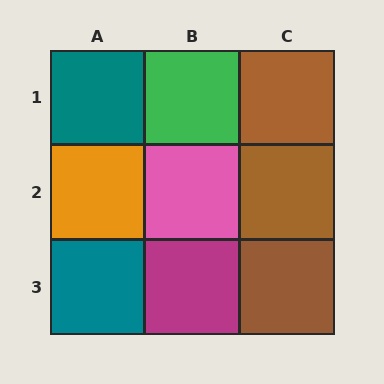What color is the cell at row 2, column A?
Orange.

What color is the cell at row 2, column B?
Pink.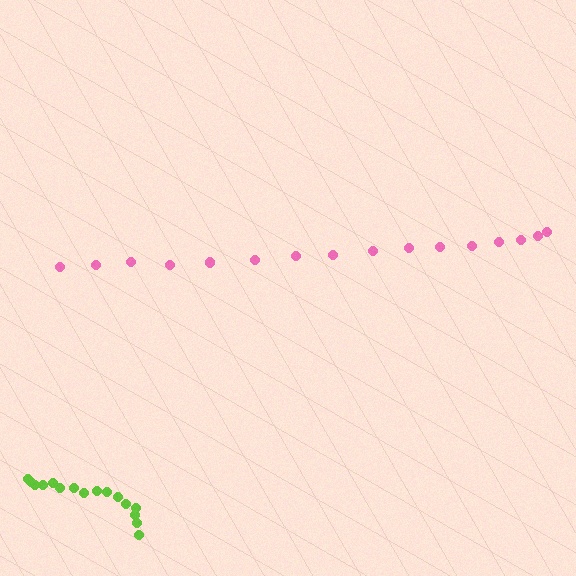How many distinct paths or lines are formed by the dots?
There are 2 distinct paths.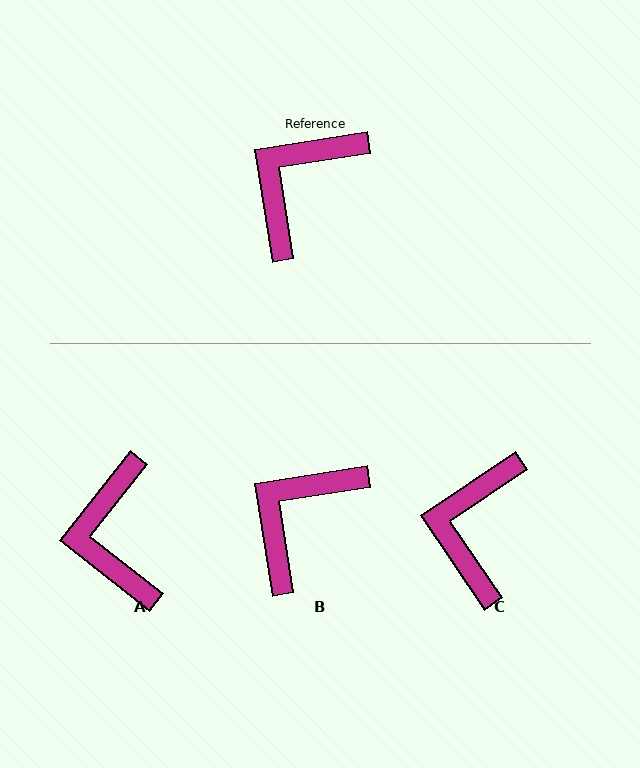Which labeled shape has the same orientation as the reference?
B.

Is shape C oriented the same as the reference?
No, it is off by about 25 degrees.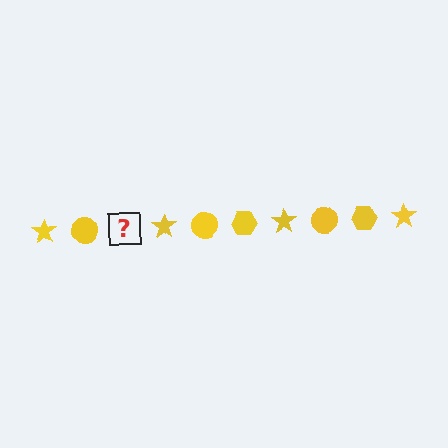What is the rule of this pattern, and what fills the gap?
The rule is that the pattern cycles through star, circle, hexagon shapes in yellow. The gap should be filled with a yellow hexagon.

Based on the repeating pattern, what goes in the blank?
The blank should be a yellow hexagon.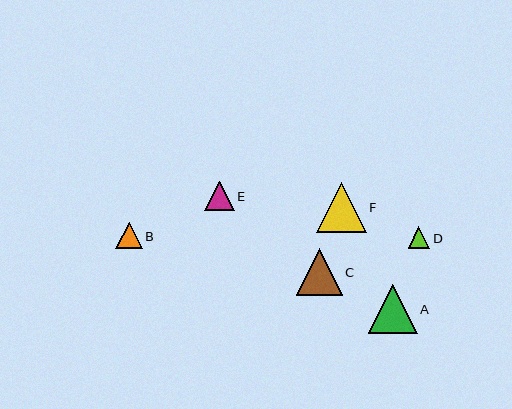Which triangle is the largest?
Triangle F is the largest with a size of approximately 50 pixels.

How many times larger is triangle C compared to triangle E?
Triangle C is approximately 1.6 times the size of triangle E.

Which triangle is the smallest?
Triangle D is the smallest with a size of approximately 22 pixels.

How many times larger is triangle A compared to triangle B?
Triangle A is approximately 1.9 times the size of triangle B.